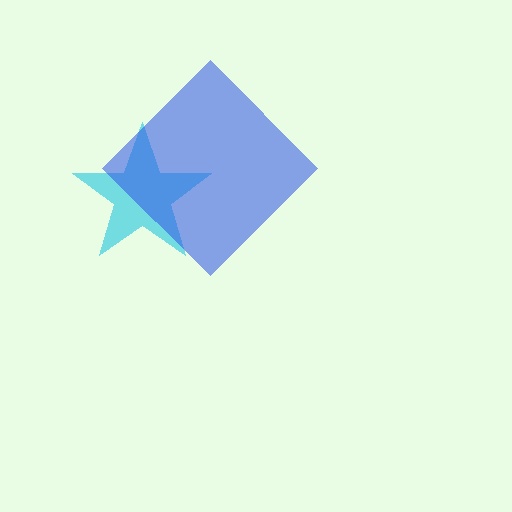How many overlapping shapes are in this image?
There are 2 overlapping shapes in the image.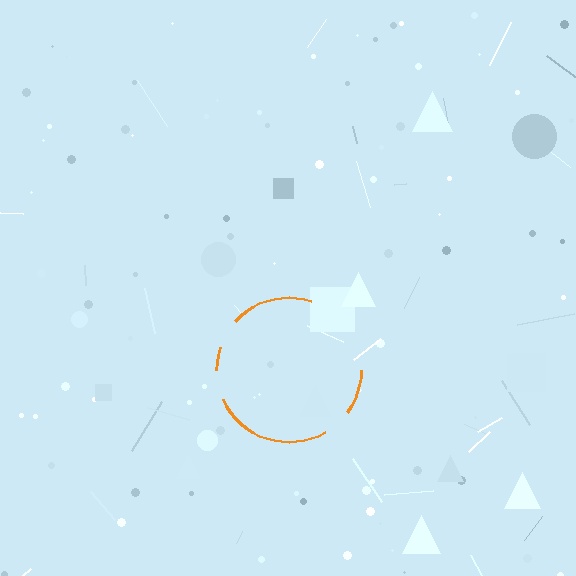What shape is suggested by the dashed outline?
The dashed outline suggests a circle.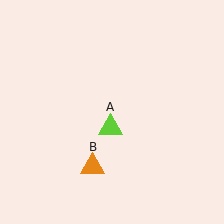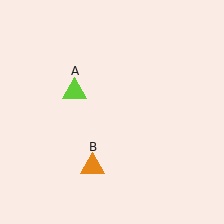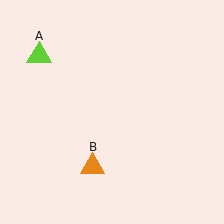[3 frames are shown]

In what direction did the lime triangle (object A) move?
The lime triangle (object A) moved up and to the left.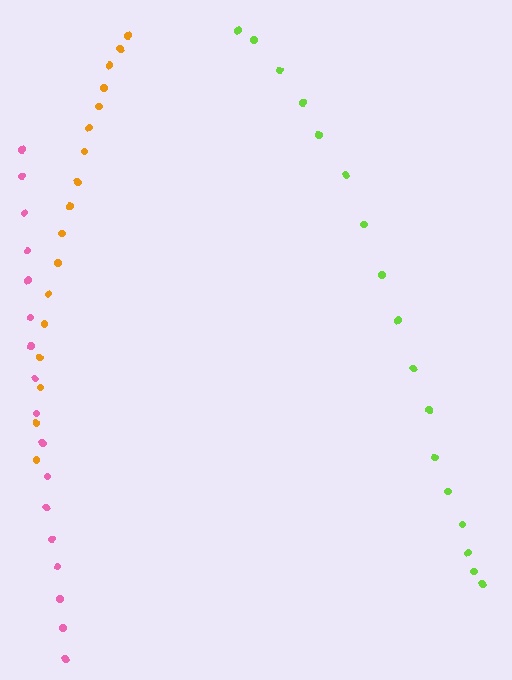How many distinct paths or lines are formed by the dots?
There are 3 distinct paths.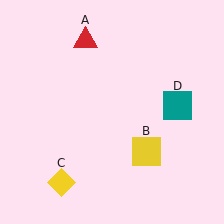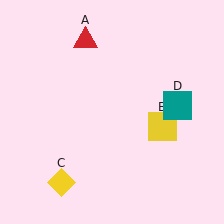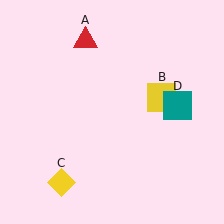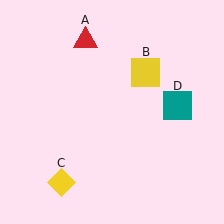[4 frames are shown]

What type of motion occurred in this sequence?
The yellow square (object B) rotated counterclockwise around the center of the scene.